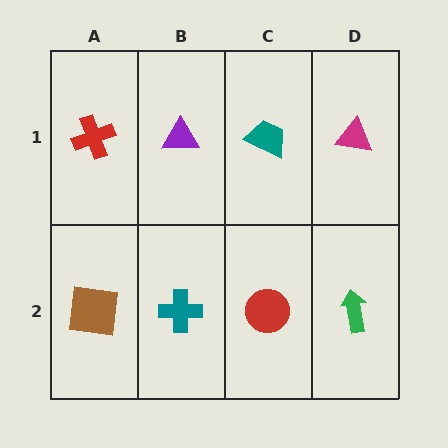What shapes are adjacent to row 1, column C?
A red circle (row 2, column C), a purple triangle (row 1, column B), a magenta triangle (row 1, column D).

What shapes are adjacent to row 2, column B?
A purple triangle (row 1, column B), a brown square (row 2, column A), a red circle (row 2, column C).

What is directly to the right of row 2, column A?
A teal cross.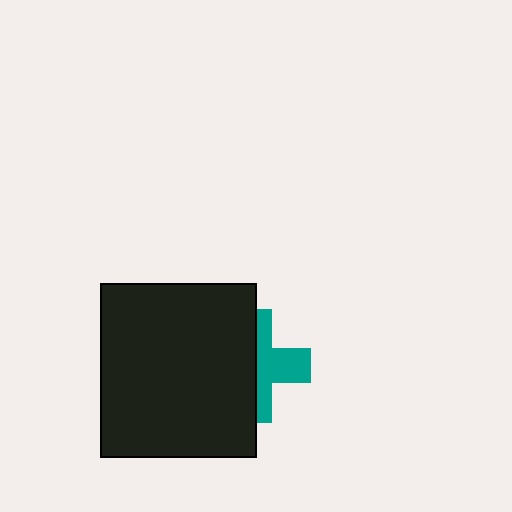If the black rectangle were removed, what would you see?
You would see the complete teal cross.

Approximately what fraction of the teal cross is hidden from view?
Roughly 55% of the teal cross is hidden behind the black rectangle.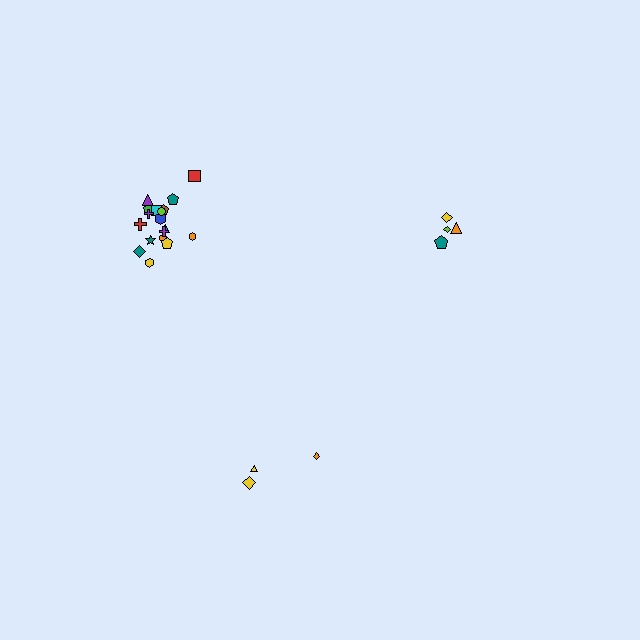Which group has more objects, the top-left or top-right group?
The top-left group.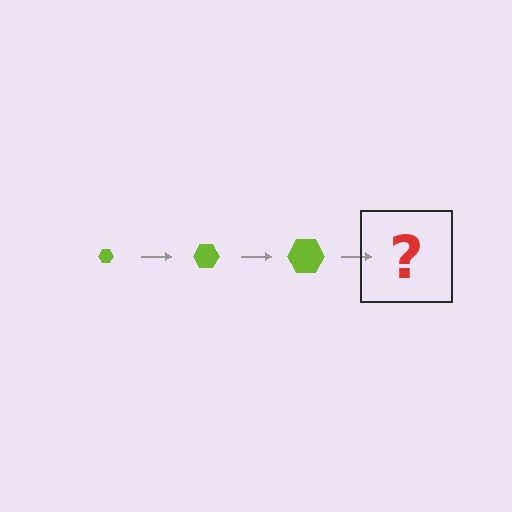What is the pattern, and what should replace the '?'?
The pattern is that the hexagon gets progressively larger each step. The '?' should be a lime hexagon, larger than the previous one.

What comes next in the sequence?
The next element should be a lime hexagon, larger than the previous one.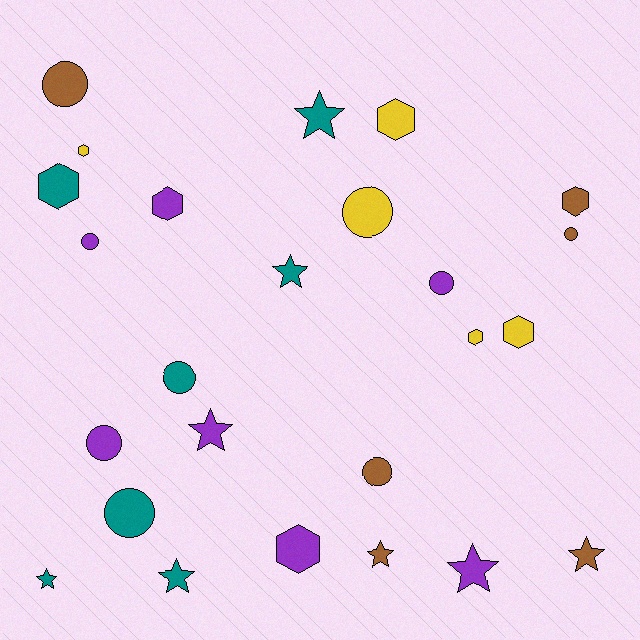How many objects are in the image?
There are 25 objects.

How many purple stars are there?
There are 2 purple stars.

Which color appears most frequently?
Purple, with 7 objects.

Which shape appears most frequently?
Circle, with 9 objects.